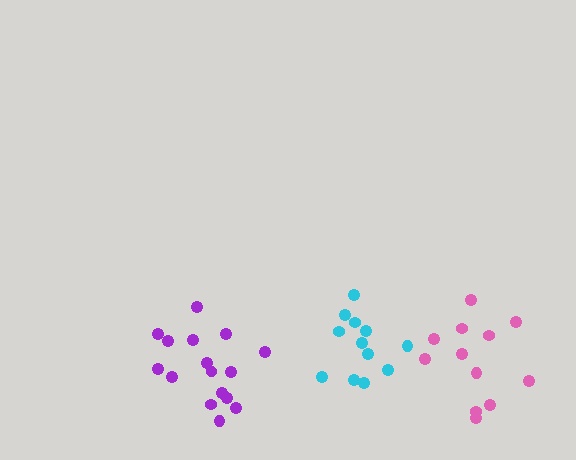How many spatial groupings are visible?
There are 3 spatial groupings.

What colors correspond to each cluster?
The clusters are colored: cyan, purple, pink.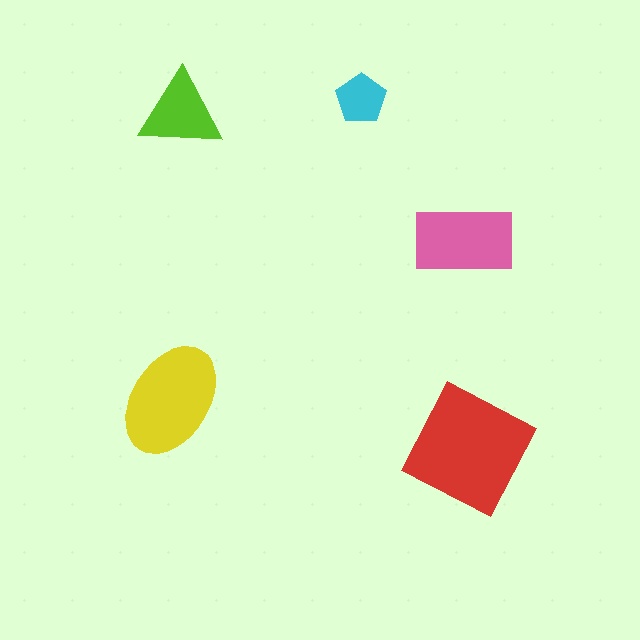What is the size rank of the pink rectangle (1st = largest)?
3rd.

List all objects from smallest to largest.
The cyan pentagon, the lime triangle, the pink rectangle, the yellow ellipse, the red square.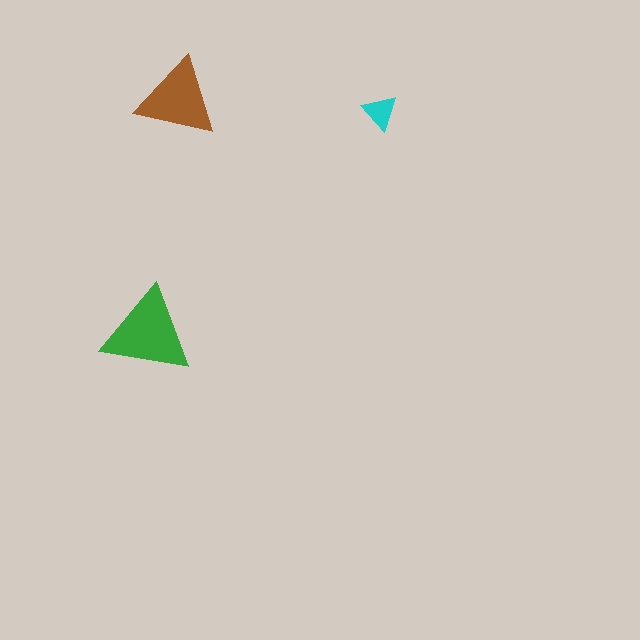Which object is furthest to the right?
The cyan triangle is rightmost.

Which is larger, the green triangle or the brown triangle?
The green one.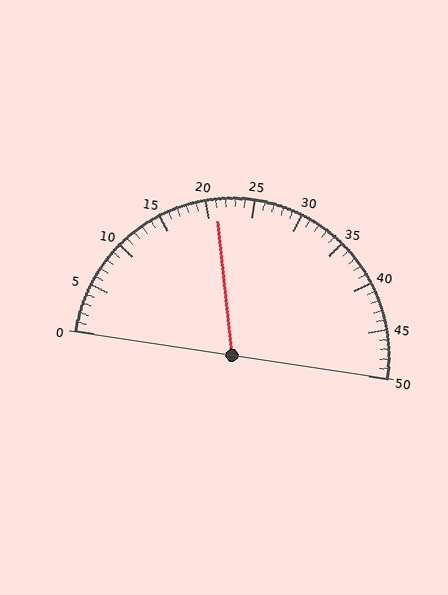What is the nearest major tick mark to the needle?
The nearest major tick mark is 20.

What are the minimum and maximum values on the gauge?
The gauge ranges from 0 to 50.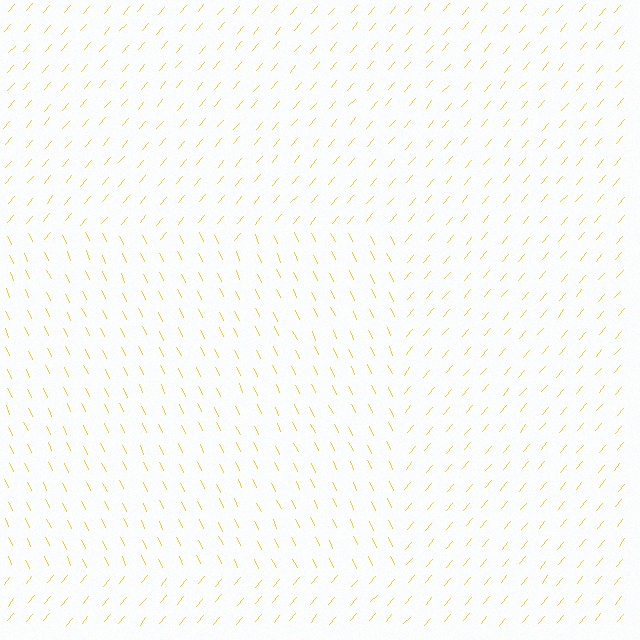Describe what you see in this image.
The image is filled with small yellow line segments. A rectangle region in the image has lines oriented differently from the surrounding lines, creating a visible texture boundary.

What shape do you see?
I see a rectangle.